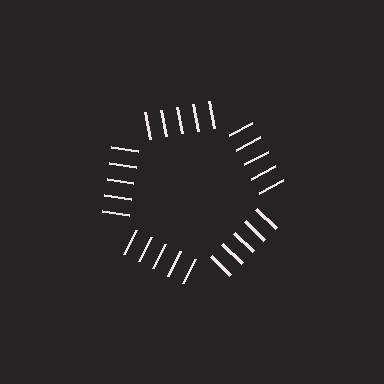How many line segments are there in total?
25 — 5 along each of the 5 edges.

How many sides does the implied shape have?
5 sides — the line-ends trace a pentagon.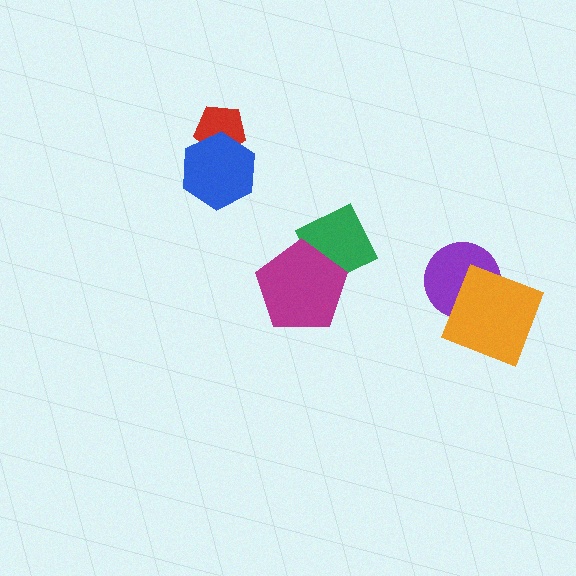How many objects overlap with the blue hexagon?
1 object overlaps with the blue hexagon.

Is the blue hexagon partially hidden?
No, no other shape covers it.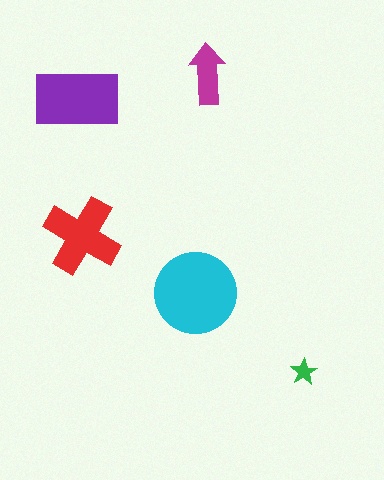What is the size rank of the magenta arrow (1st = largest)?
4th.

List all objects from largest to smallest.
The cyan circle, the purple rectangle, the red cross, the magenta arrow, the green star.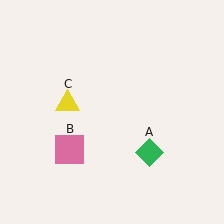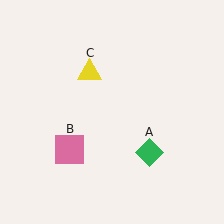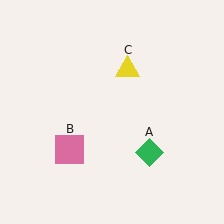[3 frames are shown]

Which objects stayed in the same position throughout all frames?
Green diamond (object A) and pink square (object B) remained stationary.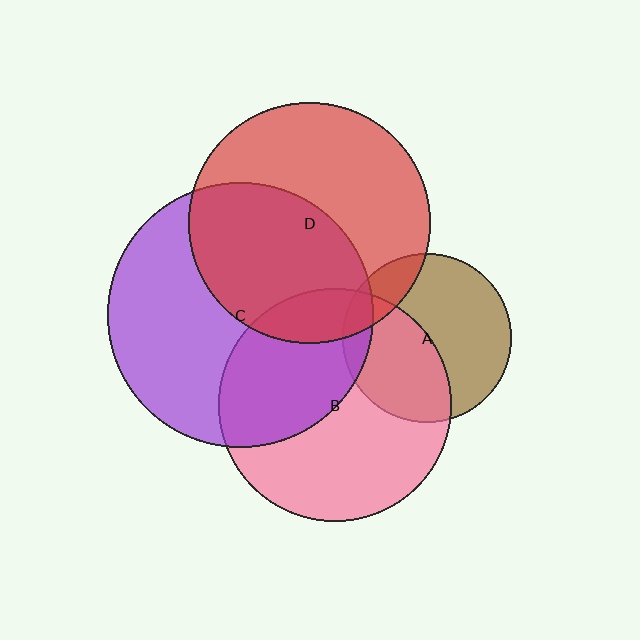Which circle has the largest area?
Circle C (purple).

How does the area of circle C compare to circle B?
Approximately 1.3 times.